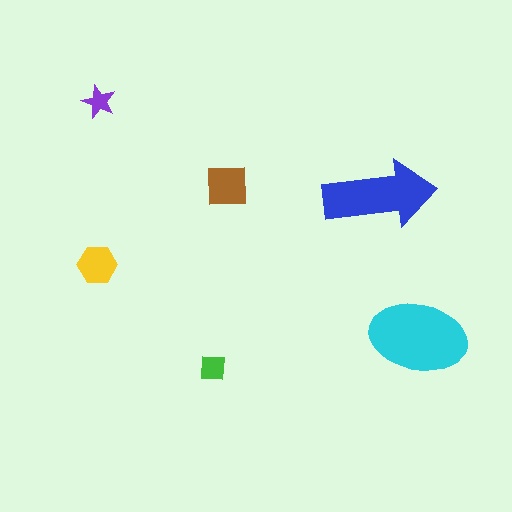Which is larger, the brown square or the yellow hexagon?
The brown square.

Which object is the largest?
The cyan ellipse.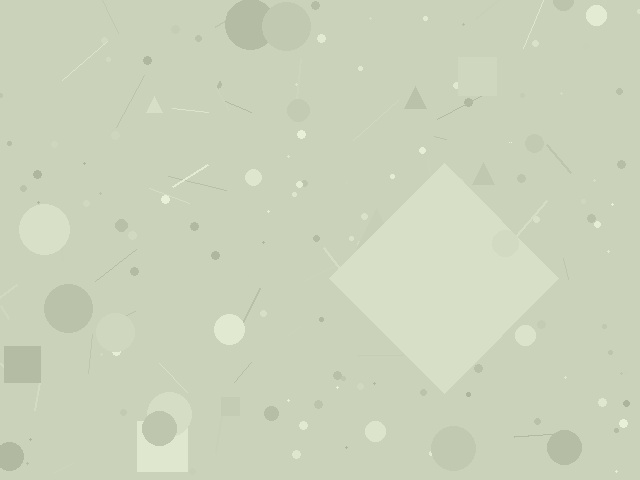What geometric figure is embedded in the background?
A diamond is embedded in the background.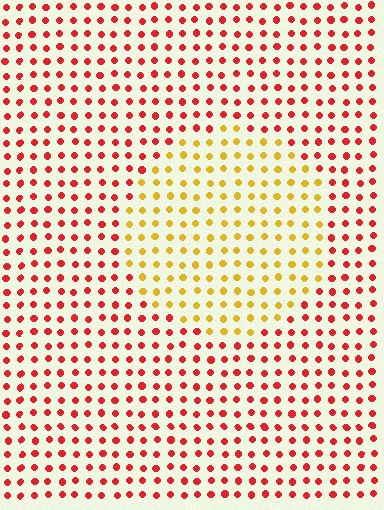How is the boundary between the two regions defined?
The boundary is defined purely by a slight shift in hue (about 51 degrees). Spacing, size, and orientation are identical on both sides.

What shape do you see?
I see a circle.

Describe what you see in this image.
The image is filled with small red elements in a uniform arrangement. A circle-shaped region is visible where the elements are tinted to a slightly different hue, forming a subtle color boundary.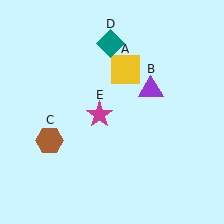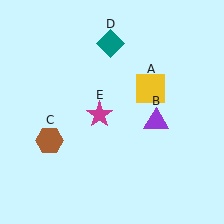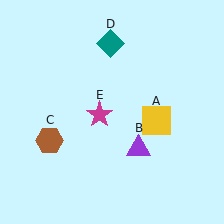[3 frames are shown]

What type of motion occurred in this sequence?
The yellow square (object A), purple triangle (object B) rotated clockwise around the center of the scene.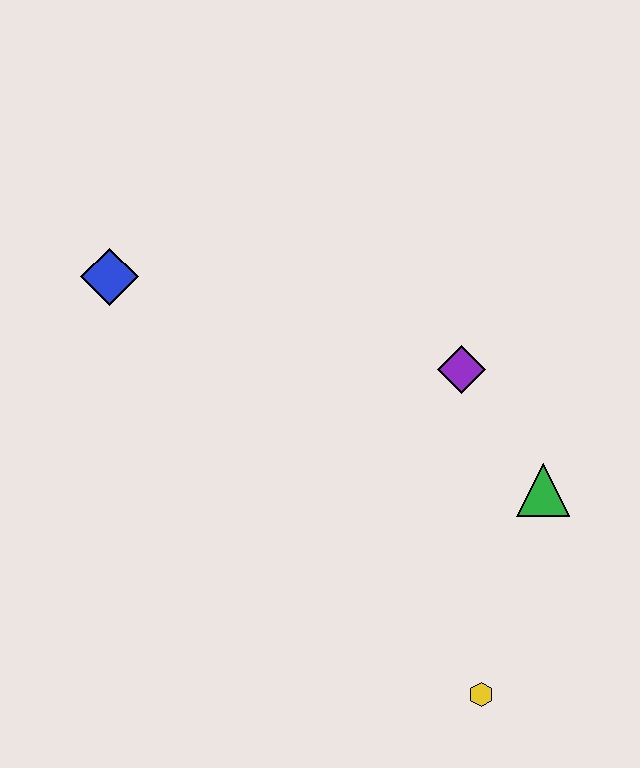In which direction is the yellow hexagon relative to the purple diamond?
The yellow hexagon is below the purple diamond.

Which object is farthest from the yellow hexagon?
The blue diamond is farthest from the yellow hexagon.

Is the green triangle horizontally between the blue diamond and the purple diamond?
No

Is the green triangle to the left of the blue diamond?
No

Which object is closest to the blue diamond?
The purple diamond is closest to the blue diamond.